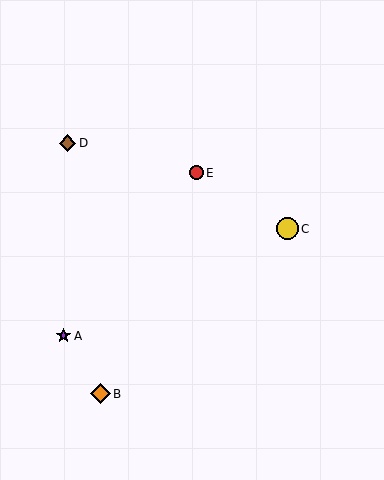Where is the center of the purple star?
The center of the purple star is at (64, 336).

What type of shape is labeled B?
Shape B is an orange diamond.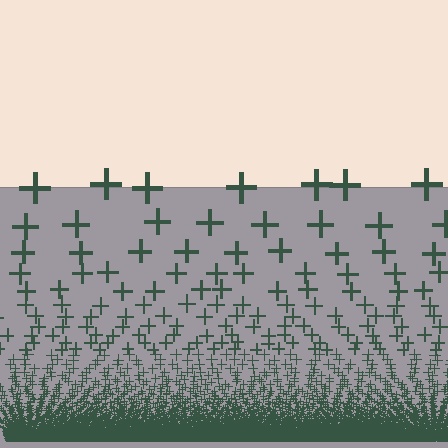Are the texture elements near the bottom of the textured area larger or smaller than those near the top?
Smaller. The gradient is inverted — elements near the bottom are smaller and denser.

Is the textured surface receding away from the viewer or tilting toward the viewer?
The surface appears to tilt toward the viewer. Texture elements get larger and sparser toward the top.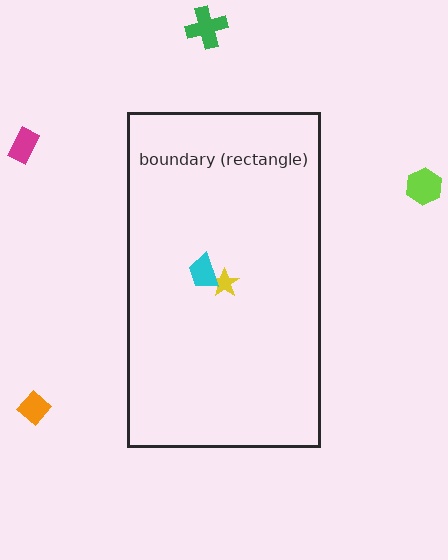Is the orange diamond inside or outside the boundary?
Outside.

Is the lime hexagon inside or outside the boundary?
Outside.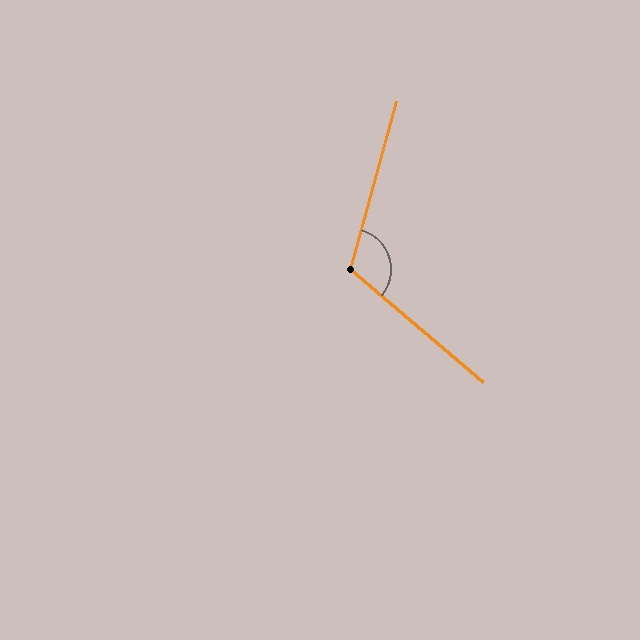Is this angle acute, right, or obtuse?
It is obtuse.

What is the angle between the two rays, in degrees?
Approximately 115 degrees.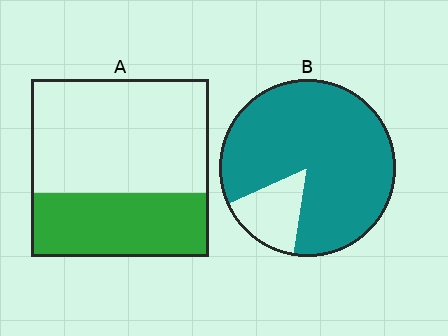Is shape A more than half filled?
No.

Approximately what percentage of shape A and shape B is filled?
A is approximately 35% and B is approximately 85%.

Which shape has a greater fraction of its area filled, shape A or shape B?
Shape B.